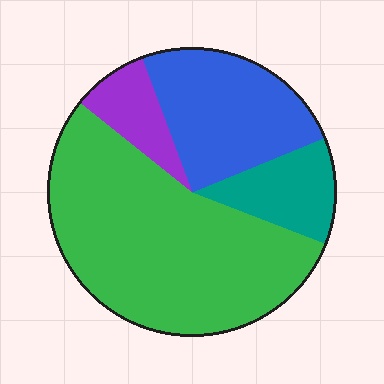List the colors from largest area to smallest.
From largest to smallest: green, blue, teal, purple.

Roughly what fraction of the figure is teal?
Teal takes up less than a sixth of the figure.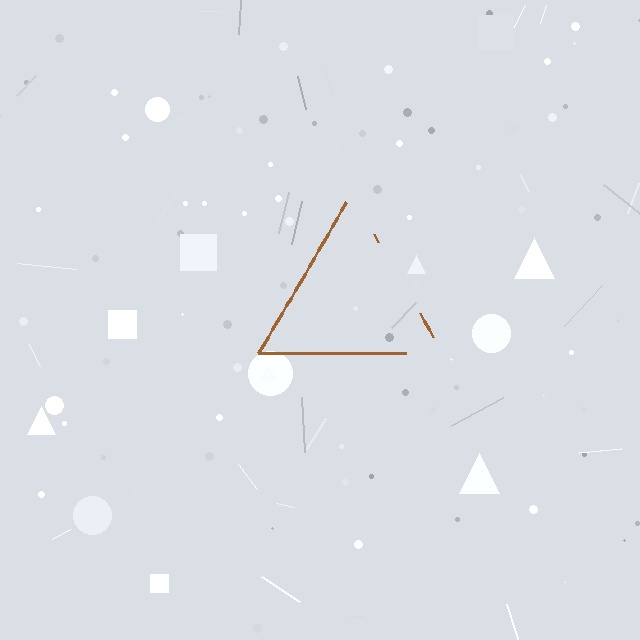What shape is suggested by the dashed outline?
The dashed outline suggests a triangle.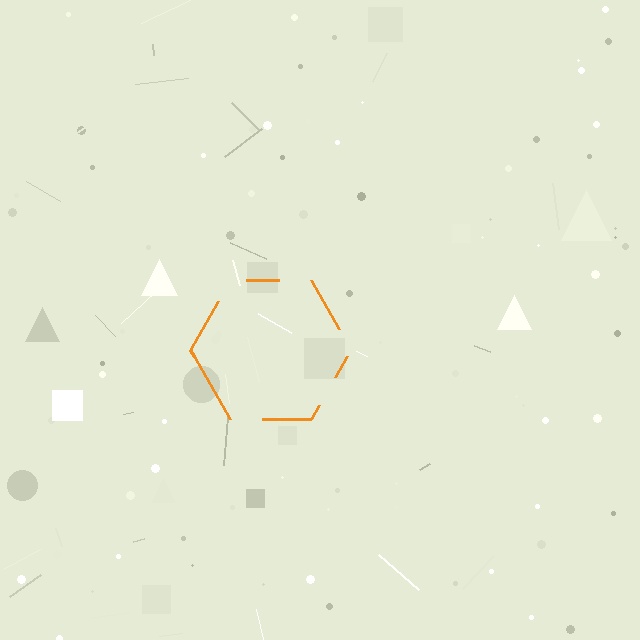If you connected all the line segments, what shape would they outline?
They would outline a hexagon.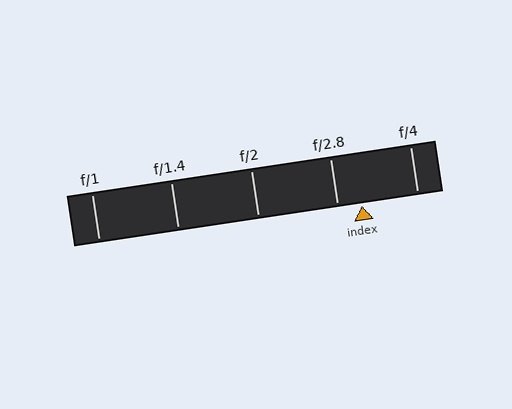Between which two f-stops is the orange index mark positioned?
The index mark is between f/2.8 and f/4.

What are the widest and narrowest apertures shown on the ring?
The widest aperture shown is f/1 and the narrowest is f/4.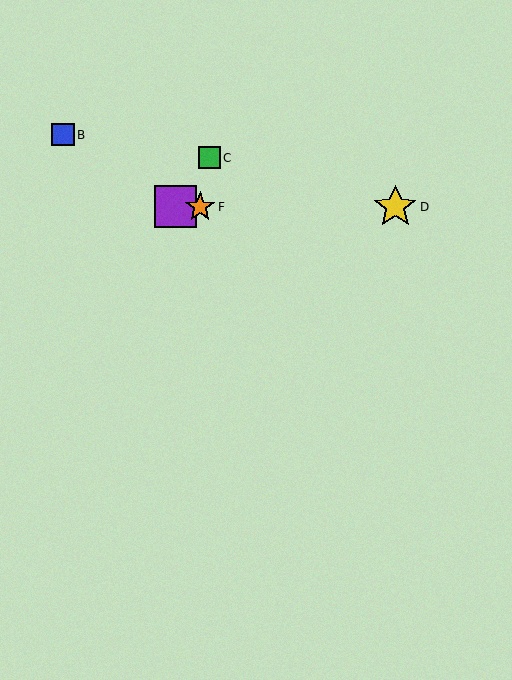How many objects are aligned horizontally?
4 objects (A, D, E, F) are aligned horizontally.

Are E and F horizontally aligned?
Yes, both are at y≈207.